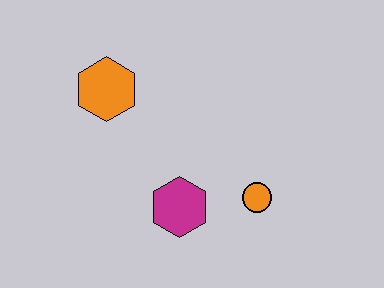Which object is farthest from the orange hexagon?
The orange circle is farthest from the orange hexagon.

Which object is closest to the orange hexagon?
The magenta hexagon is closest to the orange hexagon.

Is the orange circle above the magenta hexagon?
Yes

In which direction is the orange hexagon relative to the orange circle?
The orange hexagon is to the left of the orange circle.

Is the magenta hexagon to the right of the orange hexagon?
Yes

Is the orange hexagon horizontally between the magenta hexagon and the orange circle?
No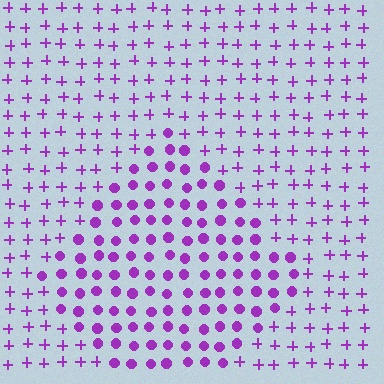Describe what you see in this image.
The image is filled with small purple elements arranged in a uniform grid. A diamond-shaped region contains circles, while the surrounding area contains plus signs. The boundary is defined purely by the change in element shape.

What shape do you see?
I see a diamond.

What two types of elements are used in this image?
The image uses circles inside the diamond region and plus signs outside it.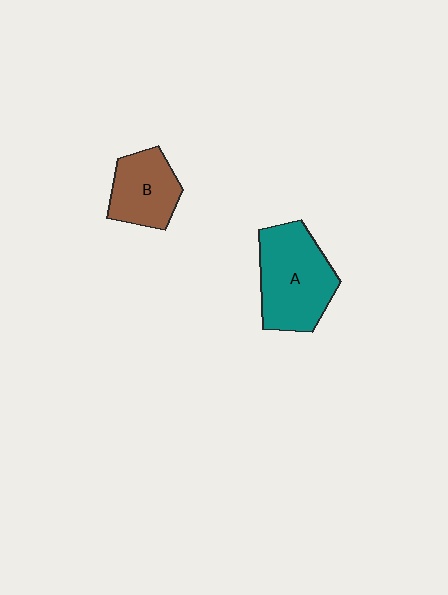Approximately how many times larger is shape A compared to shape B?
Approximately 1.5 times.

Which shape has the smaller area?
Shape B (brown).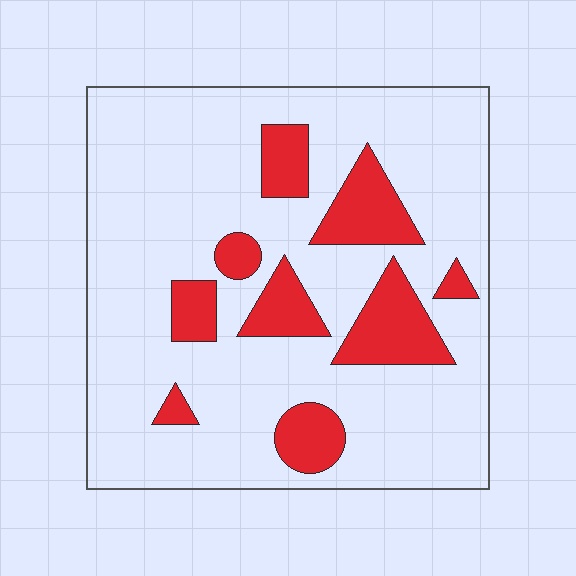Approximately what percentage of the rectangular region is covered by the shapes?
Approximately 20%.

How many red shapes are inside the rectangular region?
9.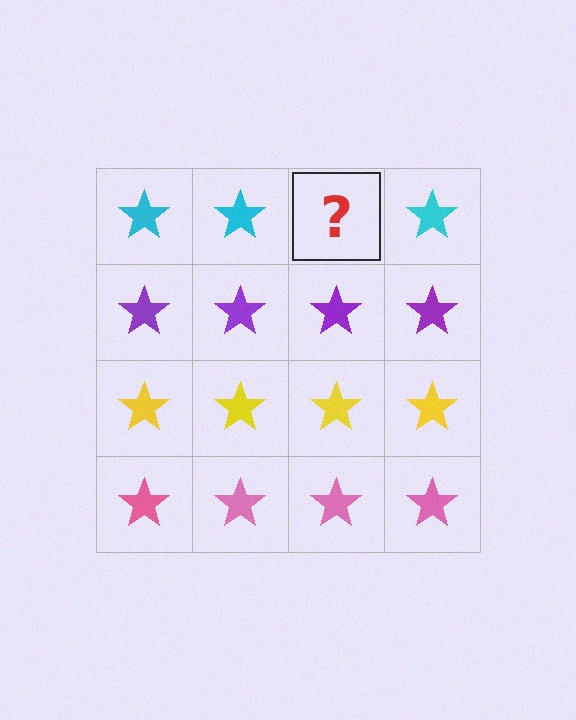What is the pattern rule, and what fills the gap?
The rule is that each row has a consistent color. The gap should be filled with a cyan star.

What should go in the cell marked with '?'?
The missing cell should contain a cyan star.